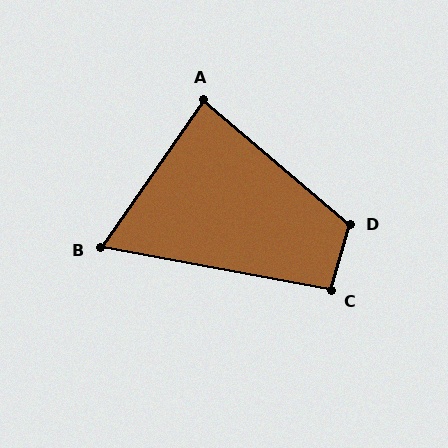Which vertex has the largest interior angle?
D, at approximately 114 degrees.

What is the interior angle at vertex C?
Approximately 95 degrees (obtuse).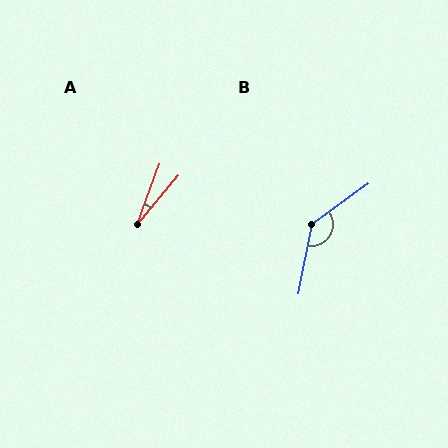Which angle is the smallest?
A, at approximately 20 degrees.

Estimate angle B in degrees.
Approximately 136 degrees.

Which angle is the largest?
B, at approximately 136 degrees.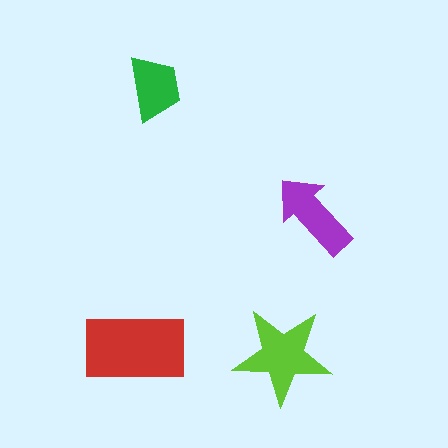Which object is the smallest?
The green trapezoid.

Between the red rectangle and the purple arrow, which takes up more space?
The red rectangle.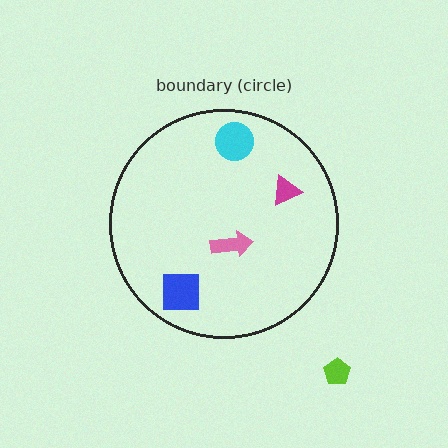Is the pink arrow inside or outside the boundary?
Inside.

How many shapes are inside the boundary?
4 inside, 1 outside.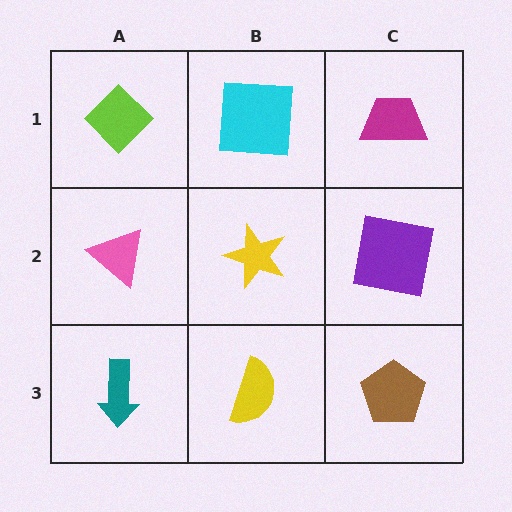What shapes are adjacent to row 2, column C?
A magenta trapezoid (row 1, column C), a brown pentagon (row 3, column C), a yellow star (row 2, column B).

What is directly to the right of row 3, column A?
A yellow semicircle.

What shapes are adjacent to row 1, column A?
A pink triangle (row 2, column A), a cyan square (row 1, column B).